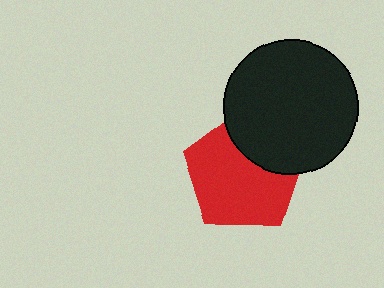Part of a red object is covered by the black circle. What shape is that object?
It is a pentagon.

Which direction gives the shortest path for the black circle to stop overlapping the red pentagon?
Moving up gives the shortest separation.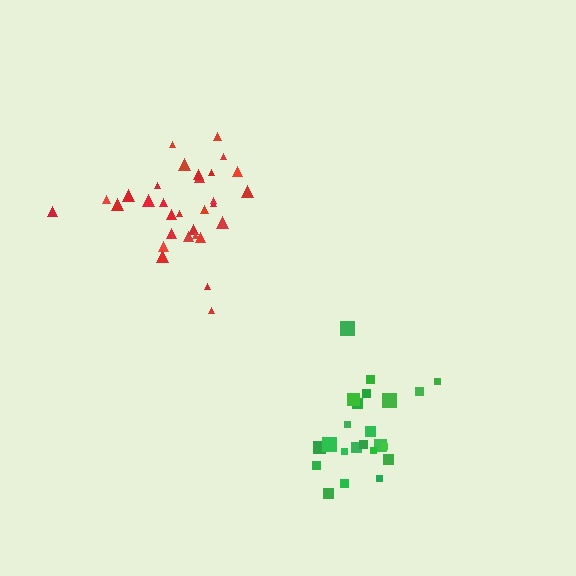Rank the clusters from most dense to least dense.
red, green.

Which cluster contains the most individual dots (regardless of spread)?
Red (31).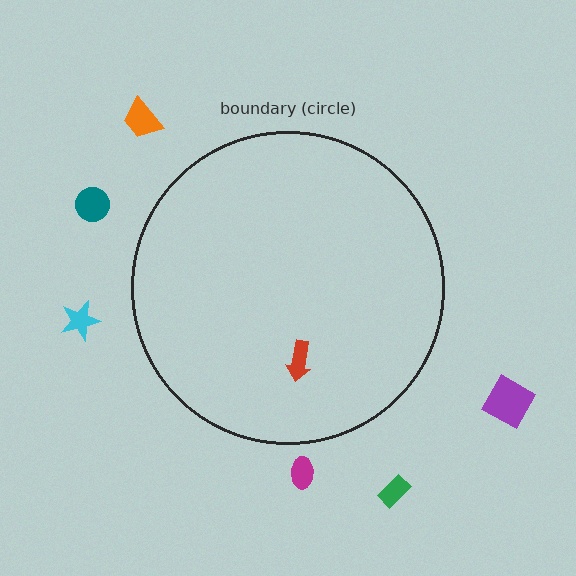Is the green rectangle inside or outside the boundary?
Outside.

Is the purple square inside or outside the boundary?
Outside.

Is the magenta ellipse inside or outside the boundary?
Outside.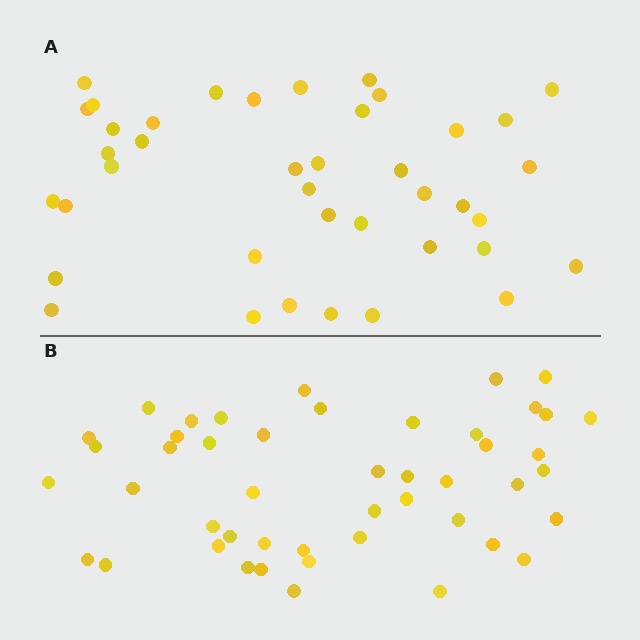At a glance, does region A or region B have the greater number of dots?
Region B (the bottom region) has more dots.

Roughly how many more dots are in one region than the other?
Region B has roughly 8 or so more dots than region A.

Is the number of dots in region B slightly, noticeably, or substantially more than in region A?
Region B has only slightly more — the two regions are fairly close. The ratio is roughly 1.2 to 1.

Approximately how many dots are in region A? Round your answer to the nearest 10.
About 40 dots.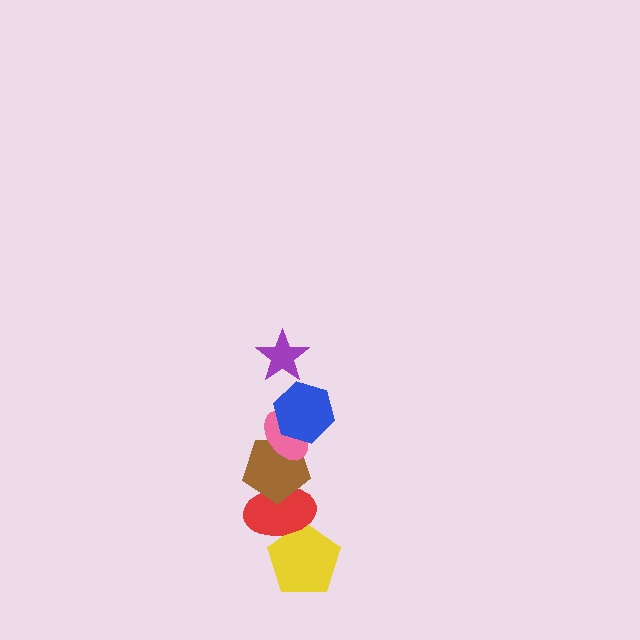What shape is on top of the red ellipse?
The brown pentagon is on top of the red ellipse.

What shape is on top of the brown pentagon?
The pink ellipse is on top of the brown pentagon.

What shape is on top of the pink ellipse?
The blue hexagon is on top of the pink ellipse.